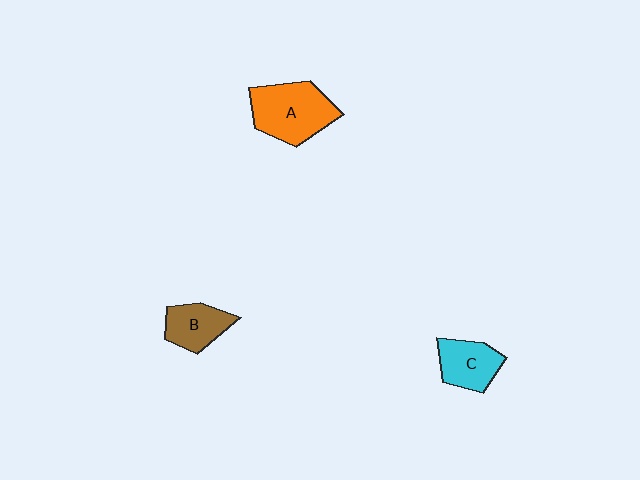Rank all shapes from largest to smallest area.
From largest to smallest: A (orange), C (cyan), B (brown).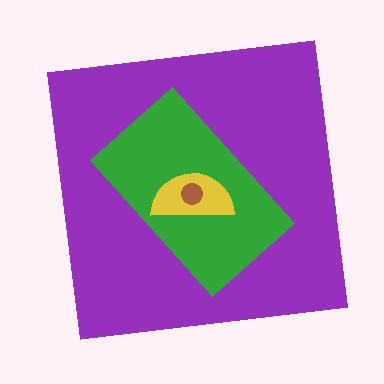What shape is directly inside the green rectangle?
The yellow semicircle.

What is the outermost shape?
The purple square.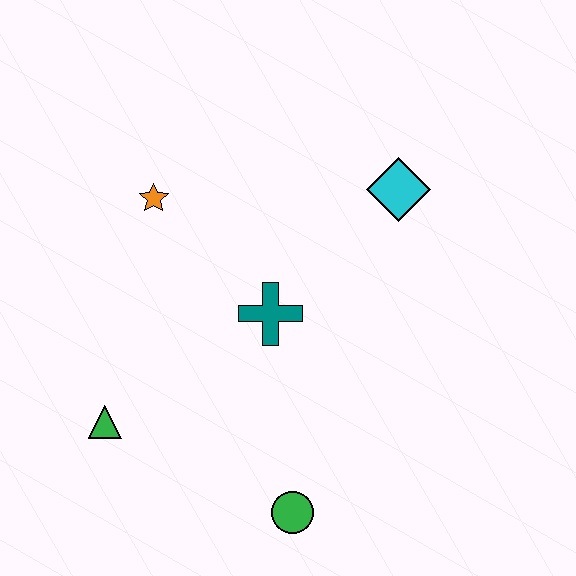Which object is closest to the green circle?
The teal cross is closest to the green circle.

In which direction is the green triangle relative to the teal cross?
The green triangle is to the left of the teal cross.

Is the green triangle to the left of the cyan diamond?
Yes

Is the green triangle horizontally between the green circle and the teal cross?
No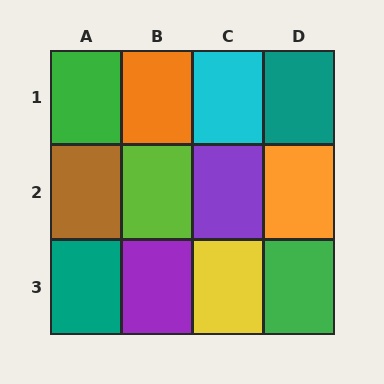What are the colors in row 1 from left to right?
Green, orange, cyan, teal.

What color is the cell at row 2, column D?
Orange.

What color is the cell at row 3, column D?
Green.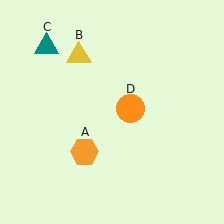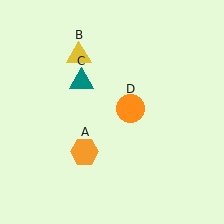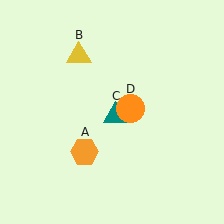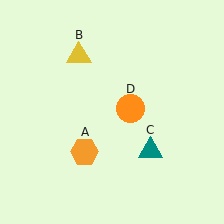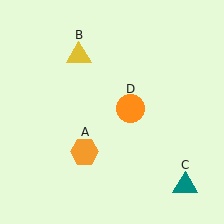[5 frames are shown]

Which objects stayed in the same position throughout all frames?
Orange hexagon (object A) and yellow triangle (object B) and orange circle (object D) remained stationary.